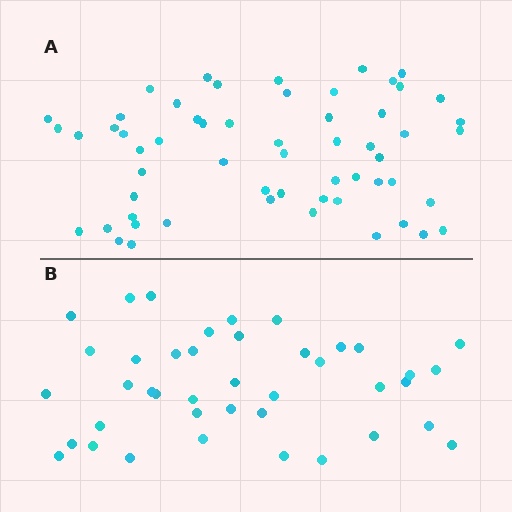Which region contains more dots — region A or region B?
Region A (the top region) has more dots.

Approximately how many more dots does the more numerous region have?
Region A has approximately 15 more dots than region B.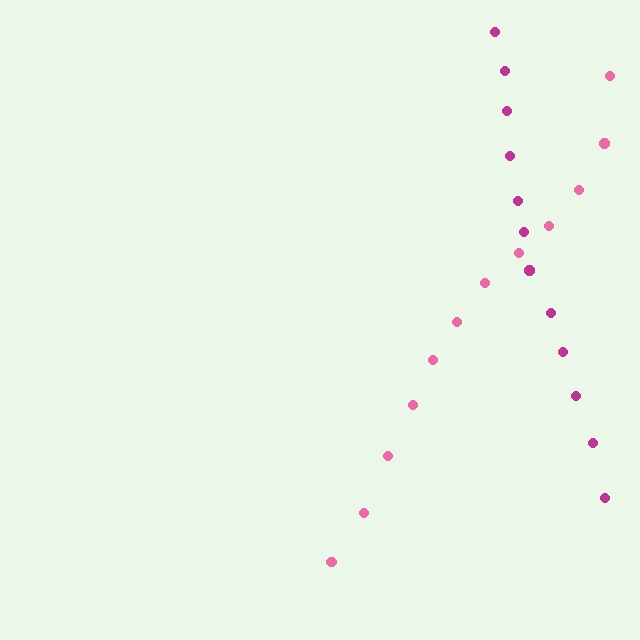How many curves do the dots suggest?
There are 2 distinct paths.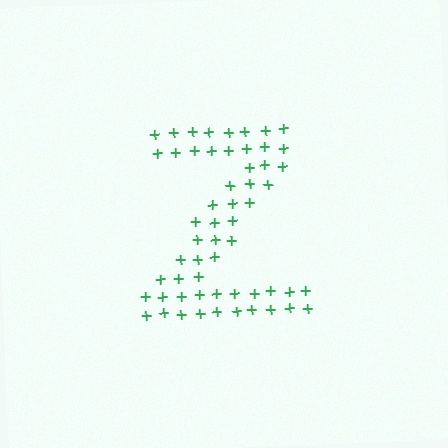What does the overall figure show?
The overall figure shows the letter Z.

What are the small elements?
The small elements are plus signs.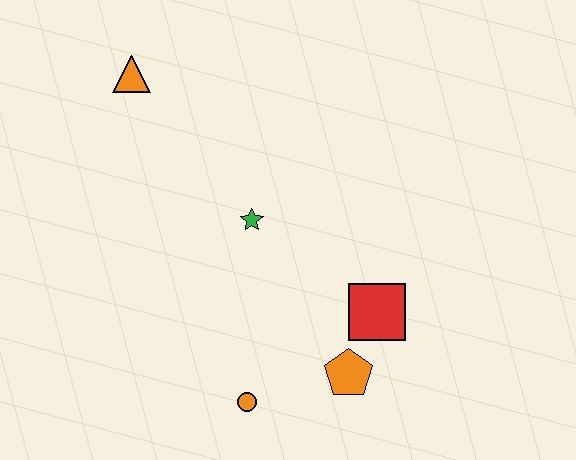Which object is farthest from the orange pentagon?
The orange triangle is farthest from the orange pentagon.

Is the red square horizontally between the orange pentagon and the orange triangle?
No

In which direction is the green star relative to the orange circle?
The green star is above the orange circle.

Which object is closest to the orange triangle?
The green star is closest to the orange triangle.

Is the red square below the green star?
Yes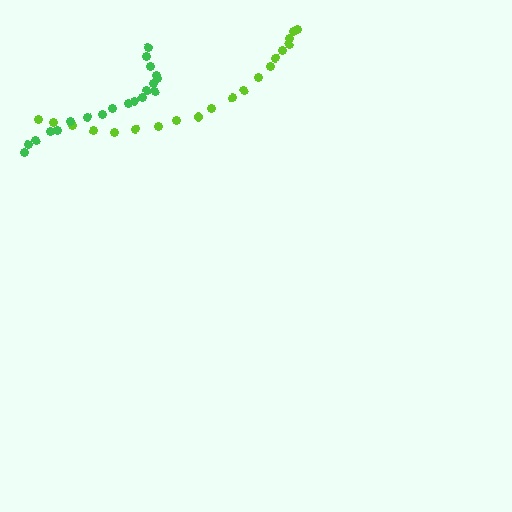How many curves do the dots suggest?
There are 2 distinct paths.